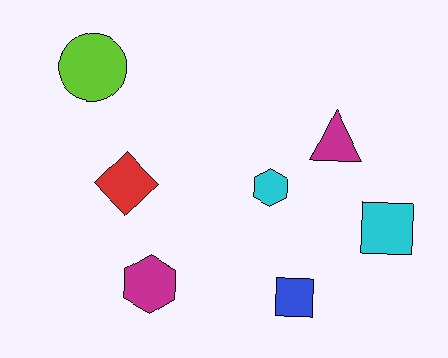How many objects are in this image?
There are 7 objects.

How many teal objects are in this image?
There are no teal objects.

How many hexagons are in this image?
There are 2 hexagons.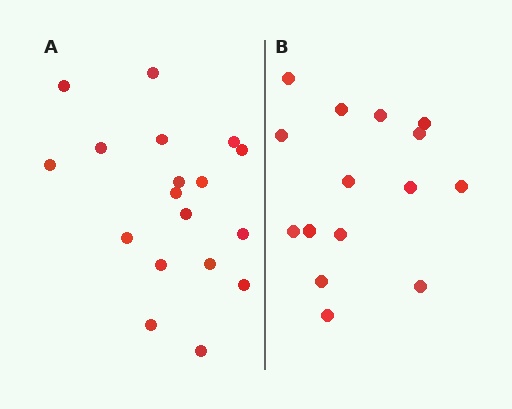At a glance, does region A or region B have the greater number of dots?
Region A (the left region) has more dots.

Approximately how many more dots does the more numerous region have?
Region A has just a few more — roughly 2 or 3 more dots than region B.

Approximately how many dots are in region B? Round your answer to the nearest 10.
About 20 dots. (The exact count is 15, which rounds to 20.)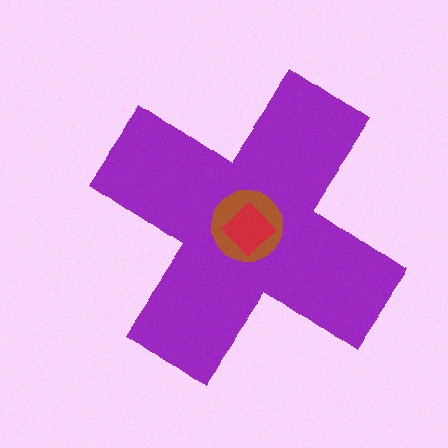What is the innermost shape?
The red diamond.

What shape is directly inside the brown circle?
The red diamond.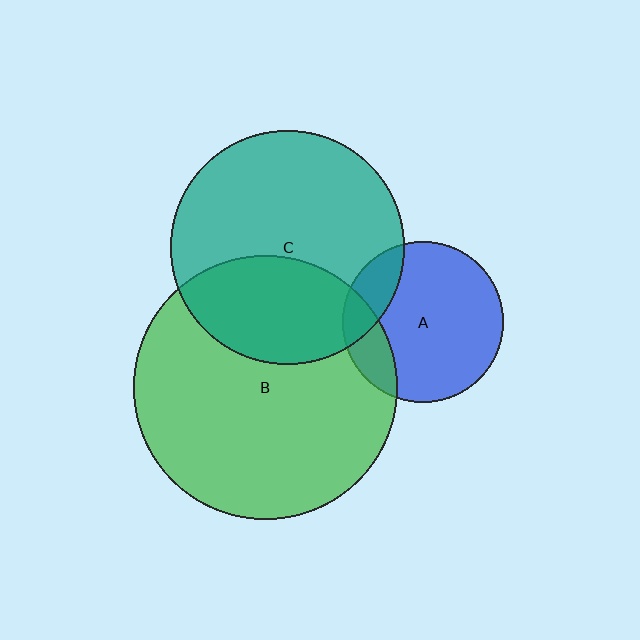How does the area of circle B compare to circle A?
Approximately 2.7 times.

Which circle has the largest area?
Circle B (green).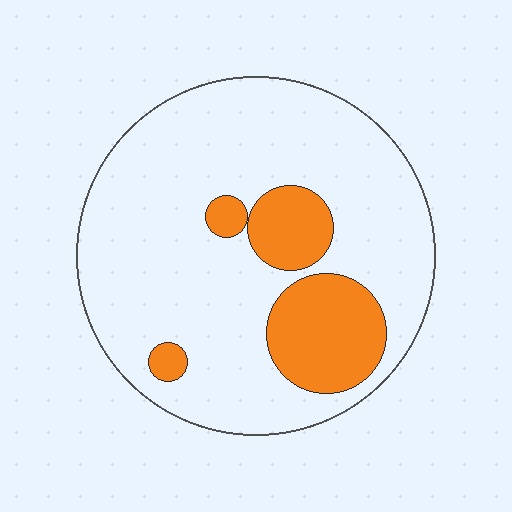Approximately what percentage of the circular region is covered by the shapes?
Approximately 20%.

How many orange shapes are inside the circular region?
4.